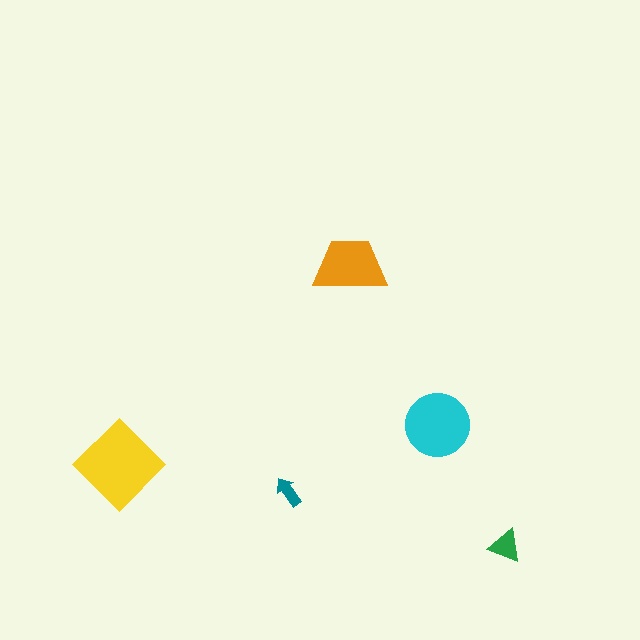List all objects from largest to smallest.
The yellow diamond, the cyan circle, the orange trapezoid, the green triangle, the teal arrow.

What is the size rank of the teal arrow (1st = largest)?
5th.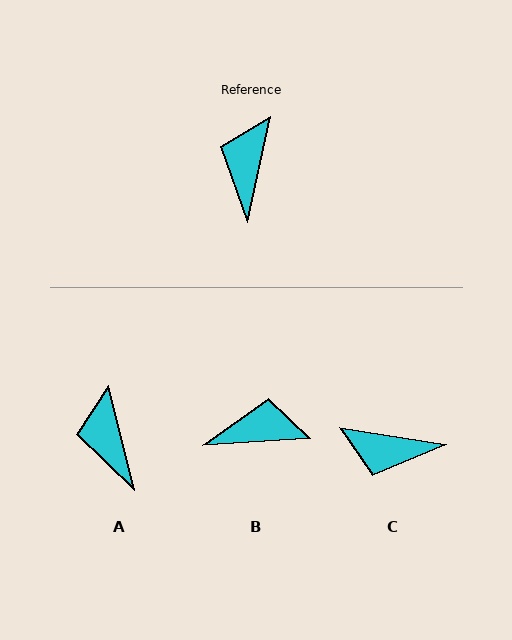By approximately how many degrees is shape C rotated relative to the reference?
Approximately 93 degrees counter-clockwise.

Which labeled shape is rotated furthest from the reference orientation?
C, about 93 degrees away.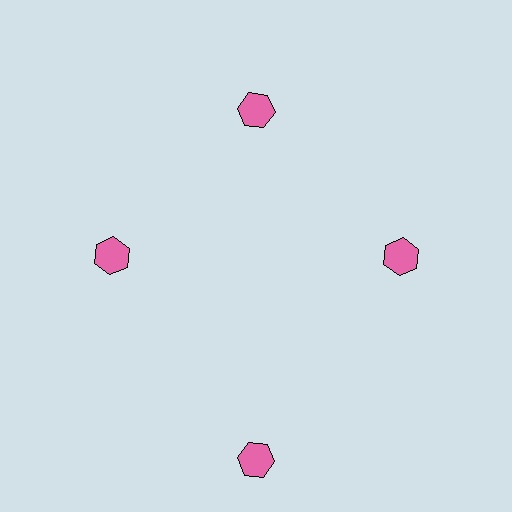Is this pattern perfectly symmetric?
No. The 4 pink hexagons are arranged in a ring, but one element near the 6 o'clock position is pushed outward from the center, breaking the 4-fold rotational symmetry.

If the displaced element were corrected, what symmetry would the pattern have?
It would have 4-fold rotational symmetry — the pattern would map onto itself every 90 degrees.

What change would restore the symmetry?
The symmetry would be restored by moving it inward, back onto the ring so that all 4 hexagons sit at equal angles and equal distance from the center.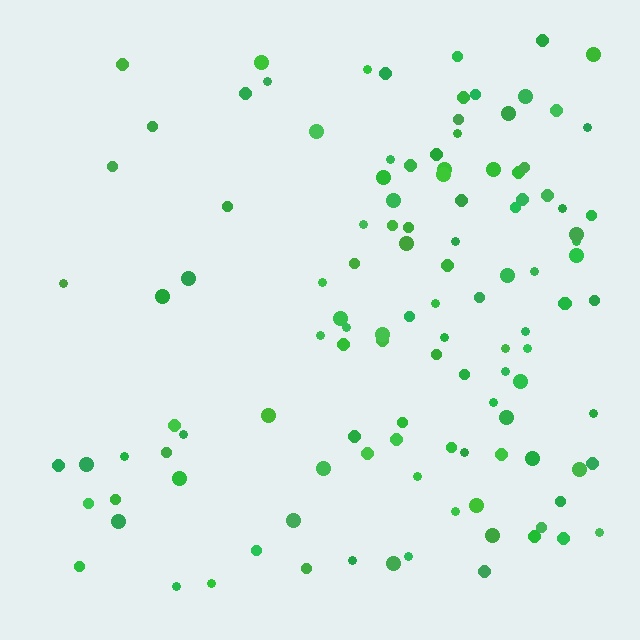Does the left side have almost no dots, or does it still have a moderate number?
Still a moderate number, just noticeably fewer than the right.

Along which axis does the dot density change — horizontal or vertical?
Horizontal.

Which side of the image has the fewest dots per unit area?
The left.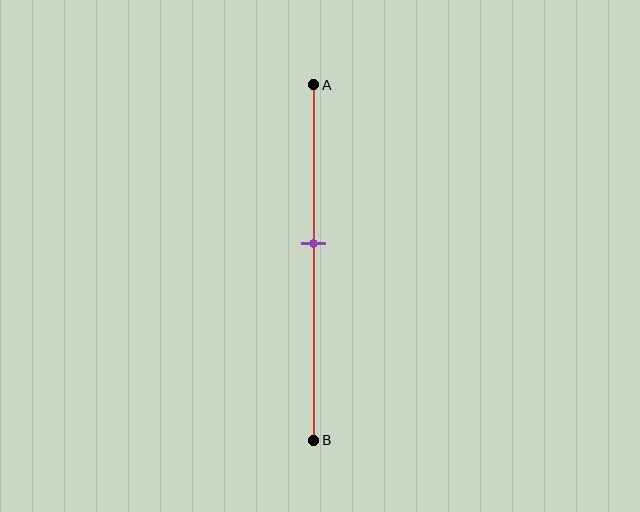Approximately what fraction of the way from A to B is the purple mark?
The purple mark is approximately 45% of the way from A to B.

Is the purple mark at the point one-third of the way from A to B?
No, the mark is at about 45% from A, not at the 33% one-third point.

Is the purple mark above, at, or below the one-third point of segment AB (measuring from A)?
The purple mark is below the one-third point of segment AB.